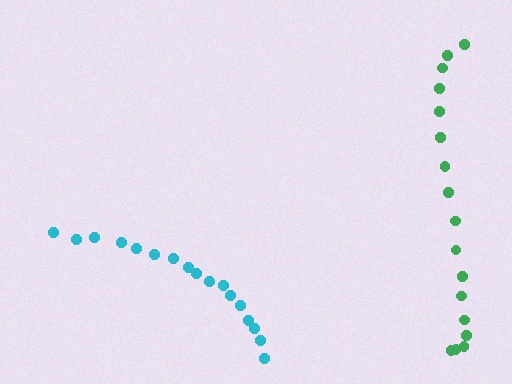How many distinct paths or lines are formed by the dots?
There are 2 distinct paths.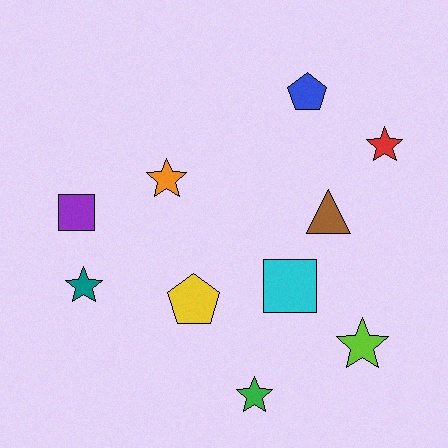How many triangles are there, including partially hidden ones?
There is 1 triangle.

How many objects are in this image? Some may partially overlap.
There are 10 objects.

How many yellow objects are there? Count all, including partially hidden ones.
There is 1 yellow object.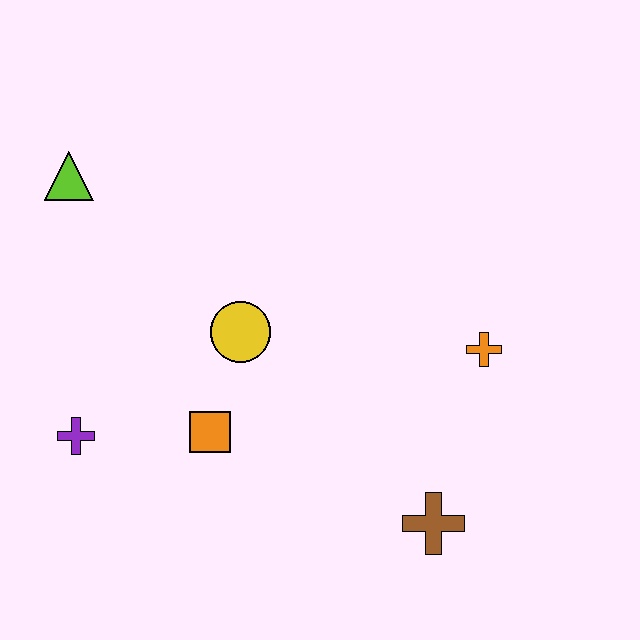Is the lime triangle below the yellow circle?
No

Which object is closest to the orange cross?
The brown cross is closest to the orange cross.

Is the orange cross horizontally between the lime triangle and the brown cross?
No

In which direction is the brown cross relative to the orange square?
The brown cross is to the right of the orange square.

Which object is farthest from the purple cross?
The orange cross is farthest from the purple cross.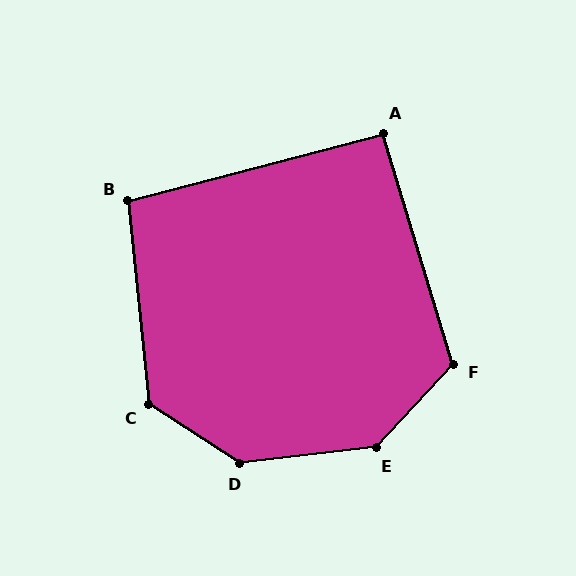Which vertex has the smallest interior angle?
A, at approximately 92 degrees.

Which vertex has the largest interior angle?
D, at approximately 140 degrees.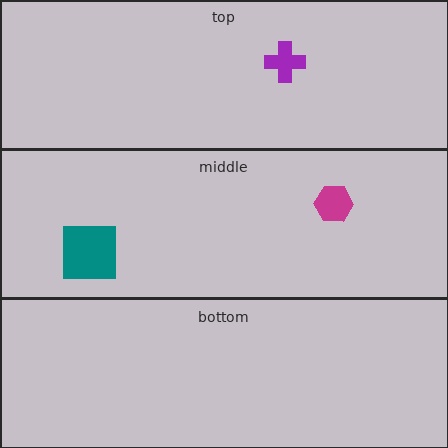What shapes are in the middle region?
The teal square, the magenta hexagon.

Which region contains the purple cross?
The top region.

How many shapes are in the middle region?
2.